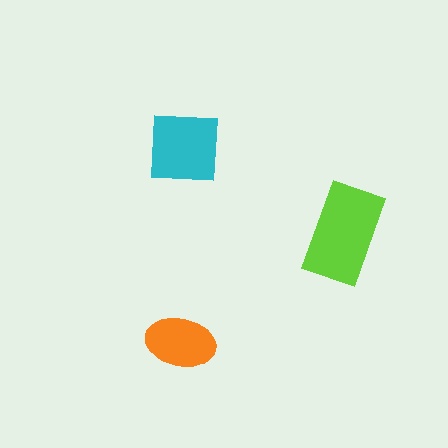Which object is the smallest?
The orange ellipse.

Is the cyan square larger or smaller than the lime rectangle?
Smaller.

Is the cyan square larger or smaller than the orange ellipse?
Larger.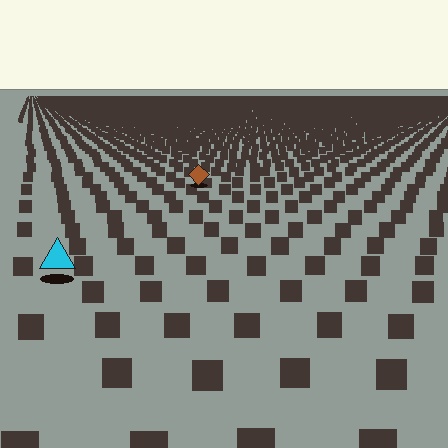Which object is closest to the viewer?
The cyan triangle is closest. The texture marks near it are larger and more spread out.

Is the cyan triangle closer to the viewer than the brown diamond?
Yes. The cyan triangle is closer — you can tell from the texture gradient: the ground texture is coarser near it.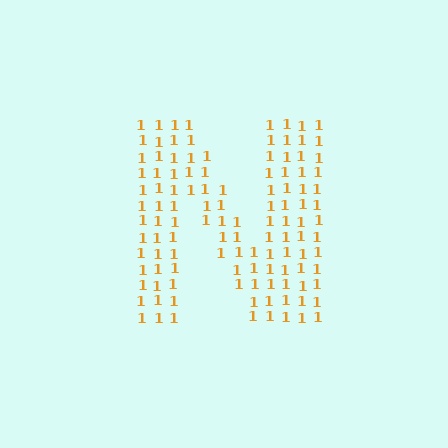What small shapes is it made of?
It is made of small digit 1's.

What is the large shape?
The large shape is the letter N.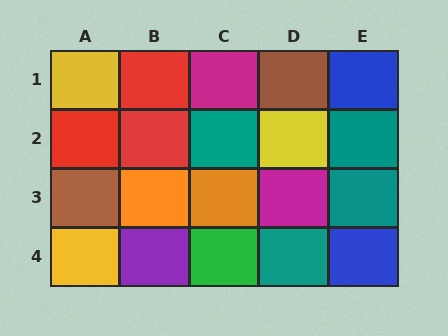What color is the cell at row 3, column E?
Teal.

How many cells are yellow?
3 cells are yellow.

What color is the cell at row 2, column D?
Yellow.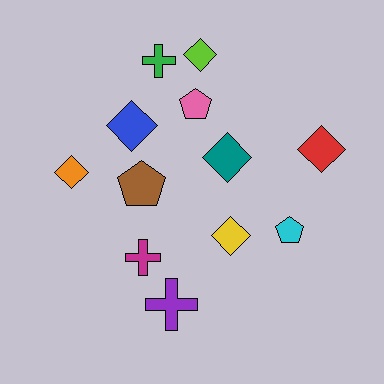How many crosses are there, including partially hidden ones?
There are 3 crosses.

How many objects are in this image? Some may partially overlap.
There are 12 objects.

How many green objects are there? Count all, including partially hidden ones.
There is 1 green object.